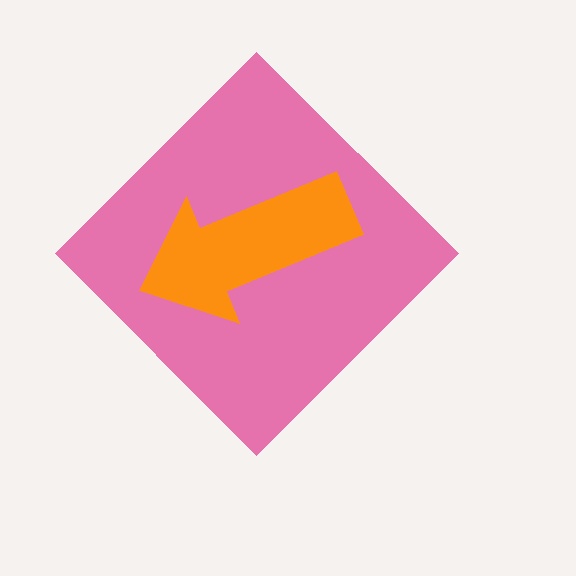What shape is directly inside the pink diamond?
The orange arrow.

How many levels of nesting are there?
2.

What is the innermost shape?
The orange arrow.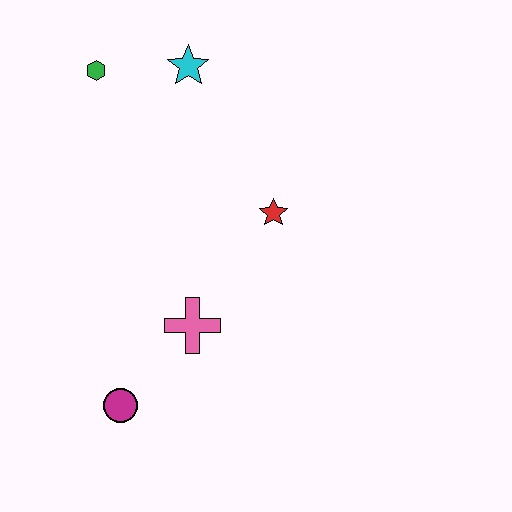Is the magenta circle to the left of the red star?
Yes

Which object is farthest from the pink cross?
The green hexagon is farthest from the pink cross.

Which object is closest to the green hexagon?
The cyan star is closest to the green hexagon.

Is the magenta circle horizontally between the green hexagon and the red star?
Yes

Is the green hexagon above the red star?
Yes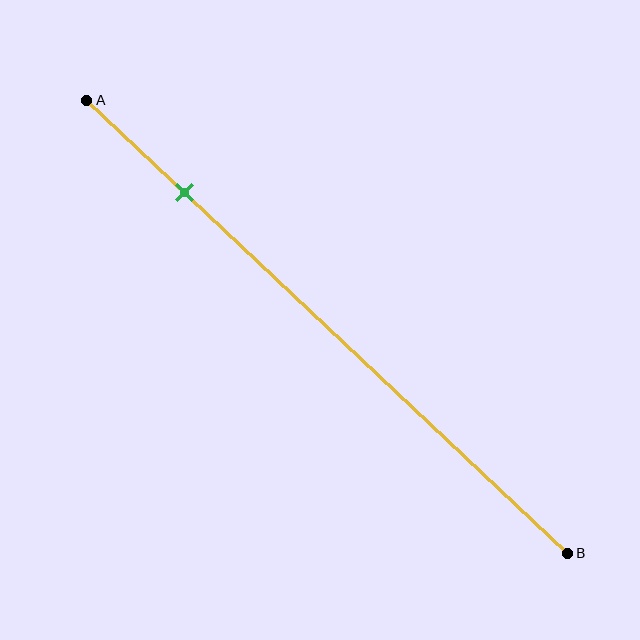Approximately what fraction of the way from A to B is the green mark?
The green mark is approximately 20% of the way from A to B.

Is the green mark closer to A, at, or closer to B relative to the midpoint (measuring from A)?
The green mark is closer to point A than the midpoint of segment AB.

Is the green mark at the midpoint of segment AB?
No, the mark is at about 20% from A, not at the 50% midpoint.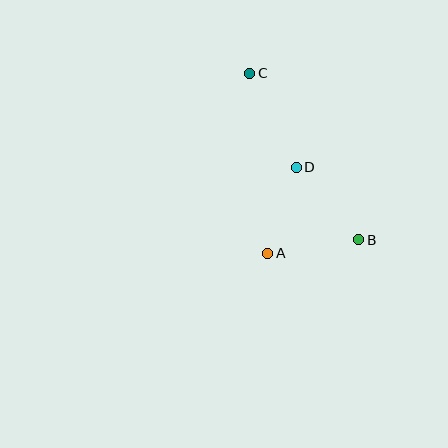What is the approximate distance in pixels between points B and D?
The distance between B and D is approximately 95 pixels.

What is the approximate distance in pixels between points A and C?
The distance between A and C is approximately 181 pixels.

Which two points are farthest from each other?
Points B and C are farthest from each other.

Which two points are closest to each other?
Points A and D are closest to each other.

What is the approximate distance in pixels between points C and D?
The distance between C and D is approximately 105 pixels.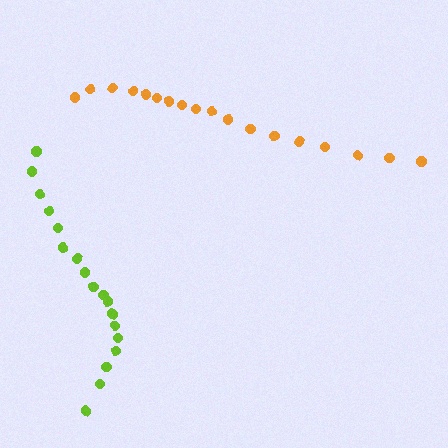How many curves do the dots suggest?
There are 2 distinct paths.